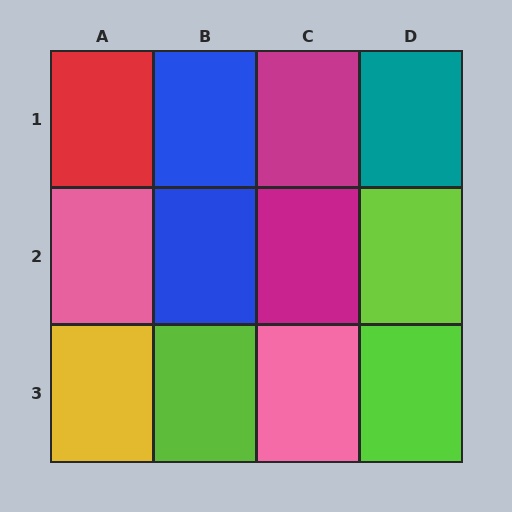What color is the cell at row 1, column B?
Blue.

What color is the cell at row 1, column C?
Magenta.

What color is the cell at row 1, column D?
Teal.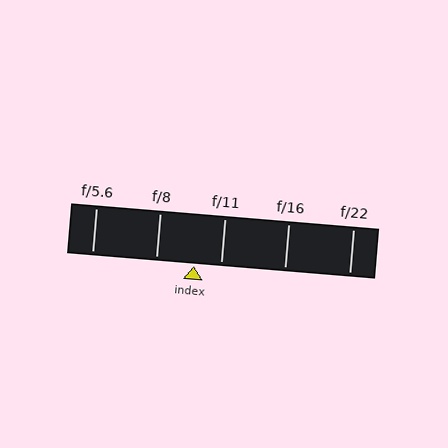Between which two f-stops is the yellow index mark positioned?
The index mark is between f/8 and f/11.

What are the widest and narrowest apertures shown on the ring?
The widest aperture shown is f/5.6 and the narrowest is f/22.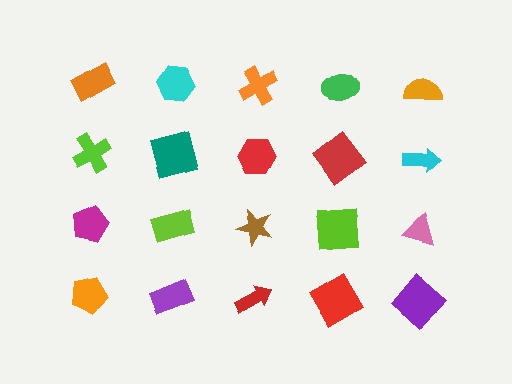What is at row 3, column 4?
A lime square.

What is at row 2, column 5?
A cyan arrow.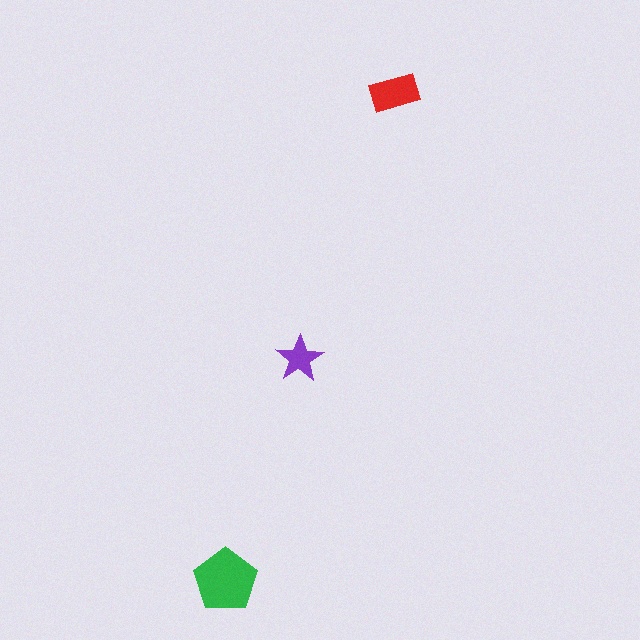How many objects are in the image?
There are 3 objects in the image.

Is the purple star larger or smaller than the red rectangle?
Smaller.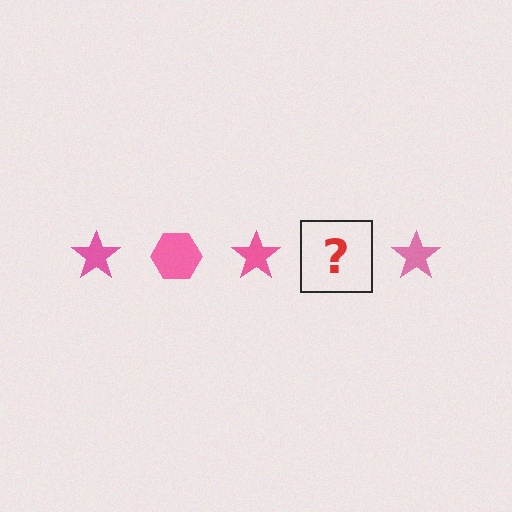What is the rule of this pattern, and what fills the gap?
The rule is that the pattern cycles through star, hexagon shapes in pink. The gap should be filled with a pink hexagon.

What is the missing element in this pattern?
The missing element is a pink hexagon.